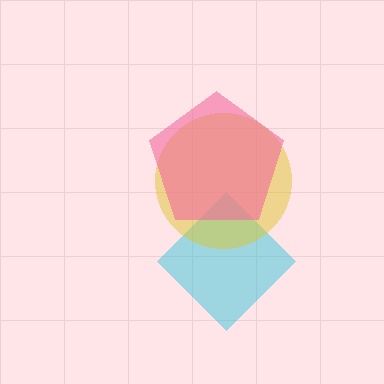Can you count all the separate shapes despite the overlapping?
Yes, there are 3 separate shapes.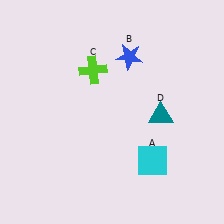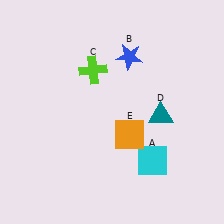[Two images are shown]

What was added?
An orange square (E) was added in Image 2.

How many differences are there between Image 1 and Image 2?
There is 1 difference between the two images.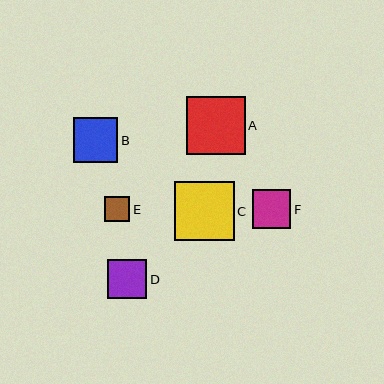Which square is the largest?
Square C is the largest with a size of approximately 59 pixels.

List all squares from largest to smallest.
From largest to smallest: C, A, B, D, F, E.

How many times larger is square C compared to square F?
Square C is approximately 1.6 times the size of square F.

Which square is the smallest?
Square E is the smallest with a size of approximately 25 pixels.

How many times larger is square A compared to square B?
Square A is approximately 1.3 times the size of square B.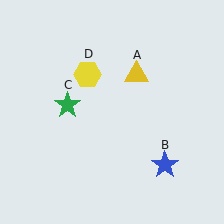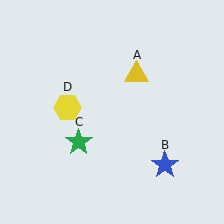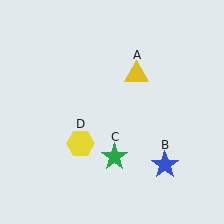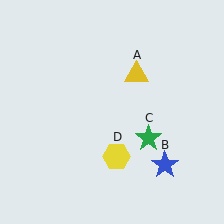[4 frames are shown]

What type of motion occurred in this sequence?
The green star (object C), yellow hexagon (object D) rotated counterclockwise around the center of the scene.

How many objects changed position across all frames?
2 objects changed position: green star (object C), yellow hexagon (object D).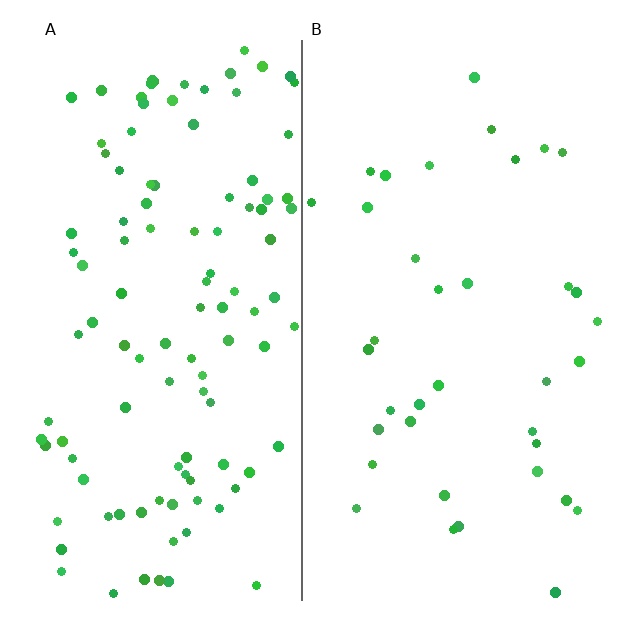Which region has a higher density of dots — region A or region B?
A (the left).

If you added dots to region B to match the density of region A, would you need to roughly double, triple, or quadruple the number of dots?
Approximately triple.